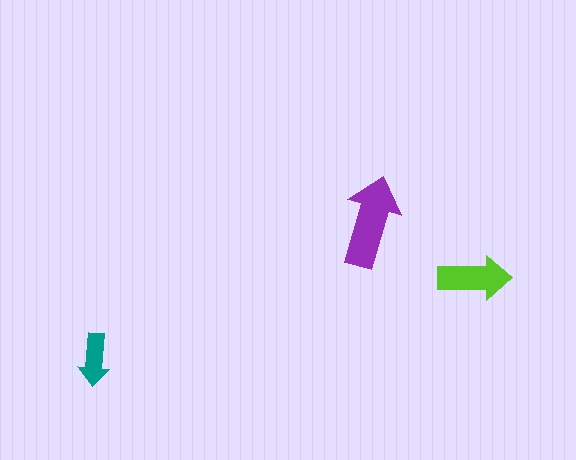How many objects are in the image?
There are 3 objects in the image.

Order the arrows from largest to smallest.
the purple one, the lime one, the teal one.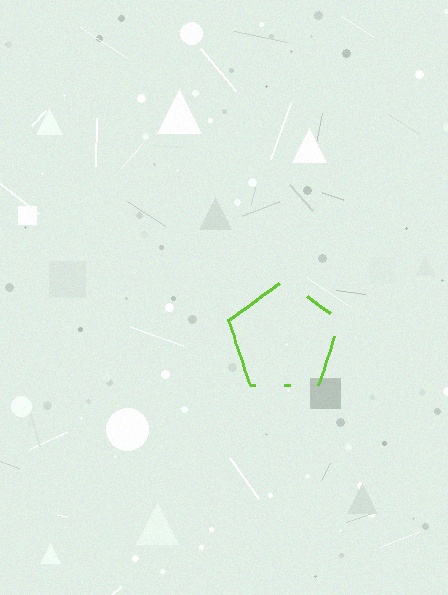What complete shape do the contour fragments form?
The contour fragments form a pentagon.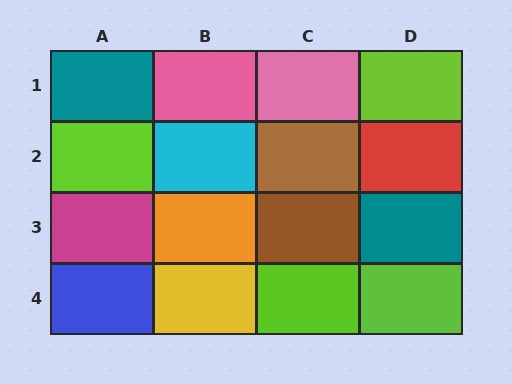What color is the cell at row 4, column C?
Lime.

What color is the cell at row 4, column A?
Blue.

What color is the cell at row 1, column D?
Lime.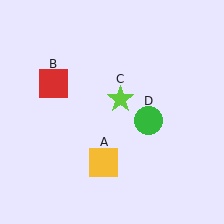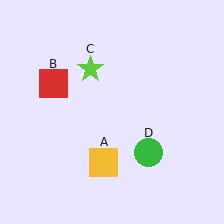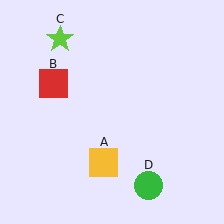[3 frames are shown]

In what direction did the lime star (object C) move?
The lime star (object C) moved up and to the left.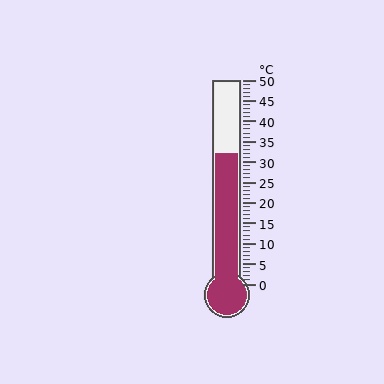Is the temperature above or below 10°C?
The temperature is above 10°C.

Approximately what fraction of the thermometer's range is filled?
The thermometer is filled to approximately 65% of its range.